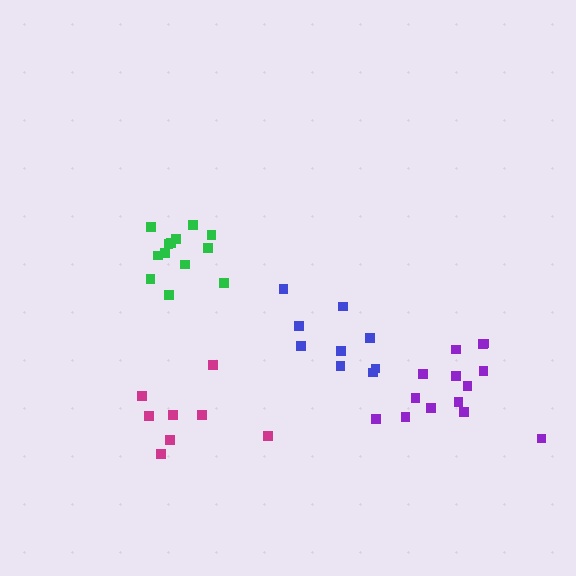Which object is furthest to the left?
The magenta cluster is leftmost.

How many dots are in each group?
Group 1: 8 dots, Group 2: 14 dots, Group 3: 13 dots, Group 4: 9 dots (44 total).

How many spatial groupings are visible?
There are 4 spatial groupings.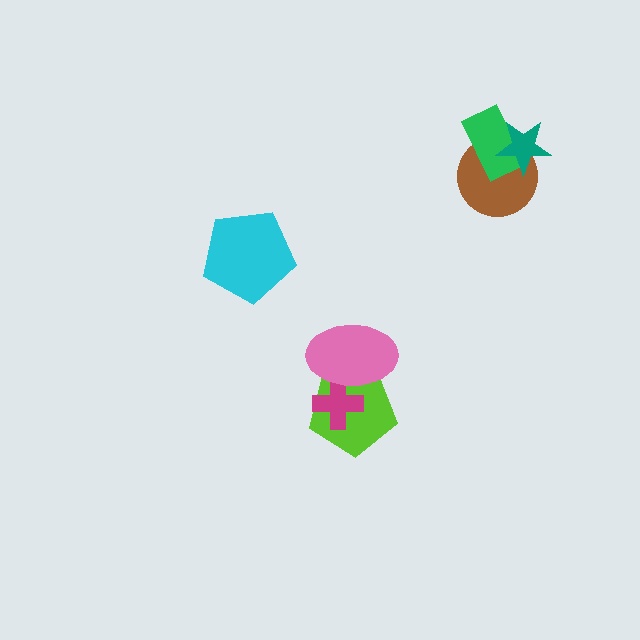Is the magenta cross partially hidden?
Yes, it is partially covered by another shape.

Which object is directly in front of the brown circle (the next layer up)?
The green rectangle is directly in front of the brown circle.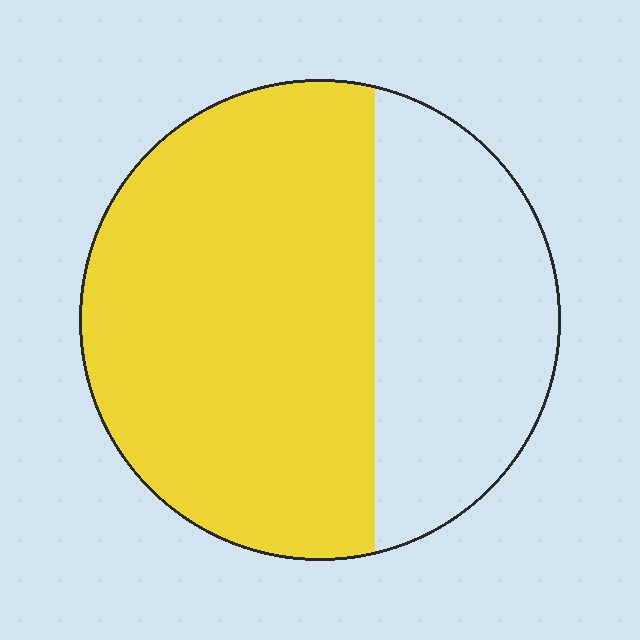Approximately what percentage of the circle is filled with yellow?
Approximately 65%.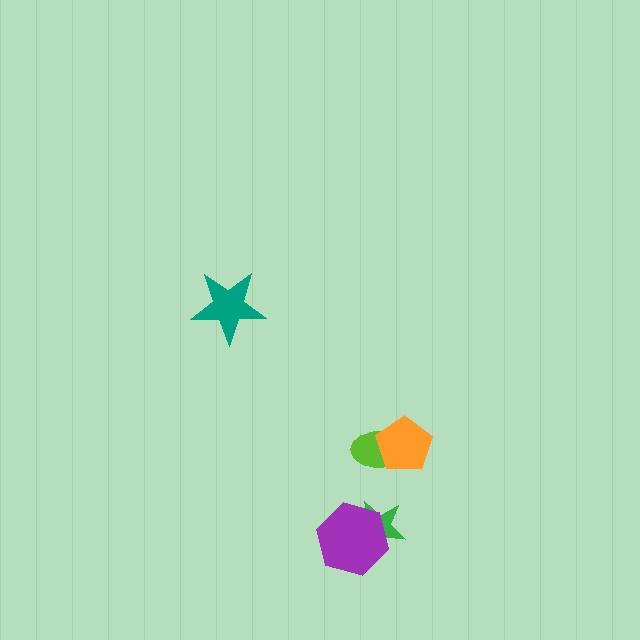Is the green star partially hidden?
Yes, it is partially covered by another shape.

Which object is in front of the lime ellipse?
The orange pentagon is in front of the lime ellipse.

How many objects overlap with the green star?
1 object overlaps with the green star.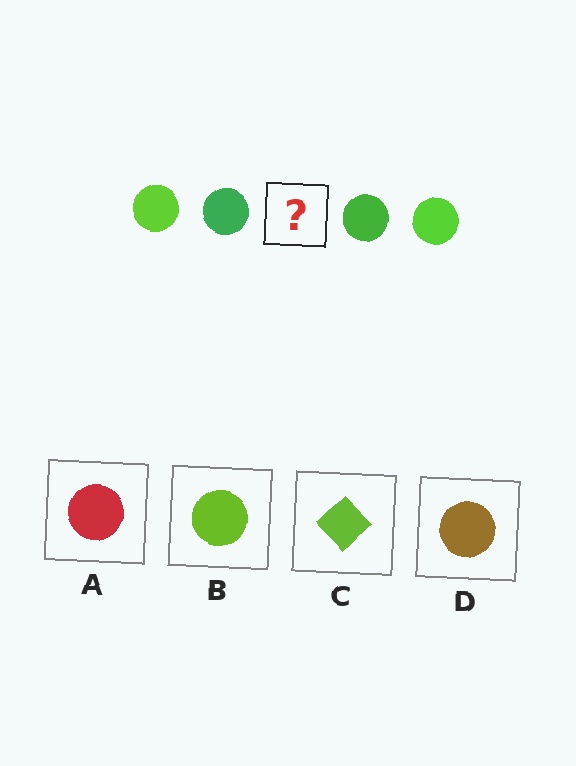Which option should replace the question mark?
Option B.